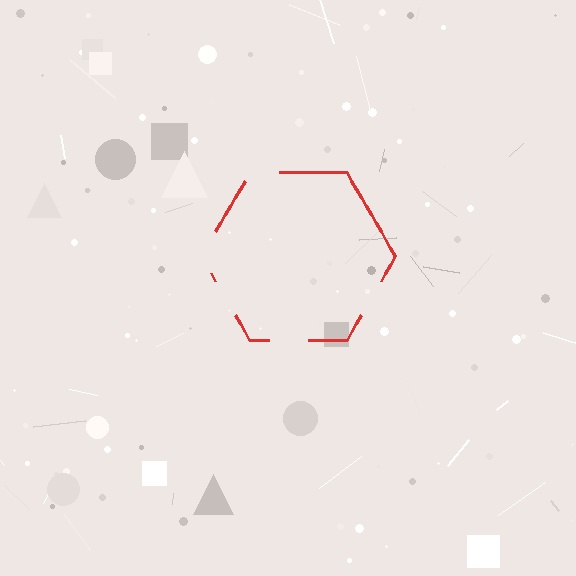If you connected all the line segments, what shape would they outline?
They would outline a hexagon.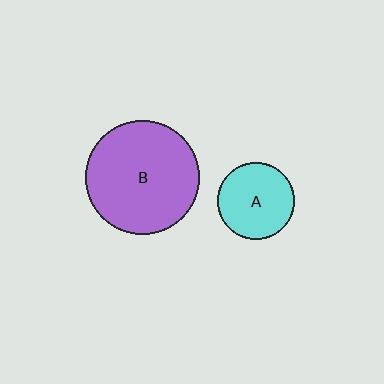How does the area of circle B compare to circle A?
Approximately 2.2 times.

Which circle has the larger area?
Circle B (purple).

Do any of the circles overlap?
No, none of the circles overlap.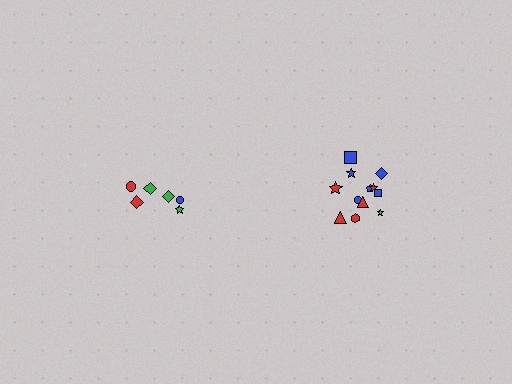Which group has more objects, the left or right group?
The right group.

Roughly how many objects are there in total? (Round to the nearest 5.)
Roughly 20 objects in total.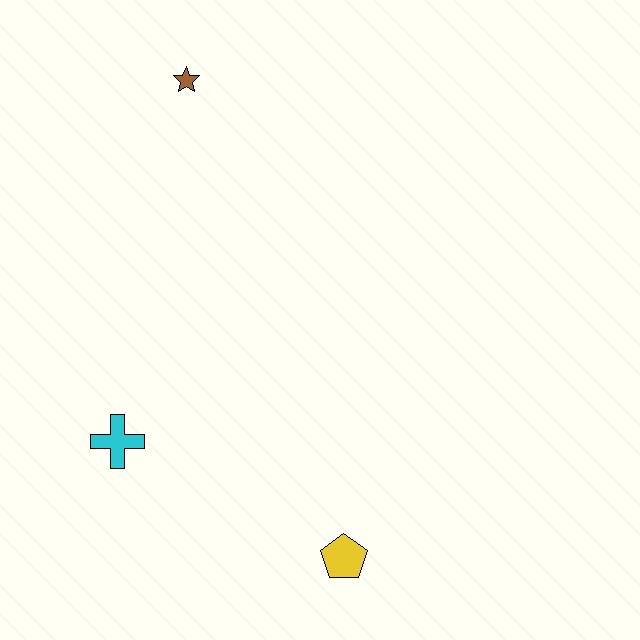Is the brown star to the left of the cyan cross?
No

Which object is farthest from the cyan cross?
The brown star is farthest from the cyan cross.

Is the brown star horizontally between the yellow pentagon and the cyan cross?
Yes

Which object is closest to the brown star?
The cyan cross is closest to the brown star.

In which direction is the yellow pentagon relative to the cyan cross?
The yellow pentagon is to the right of the cyan cross.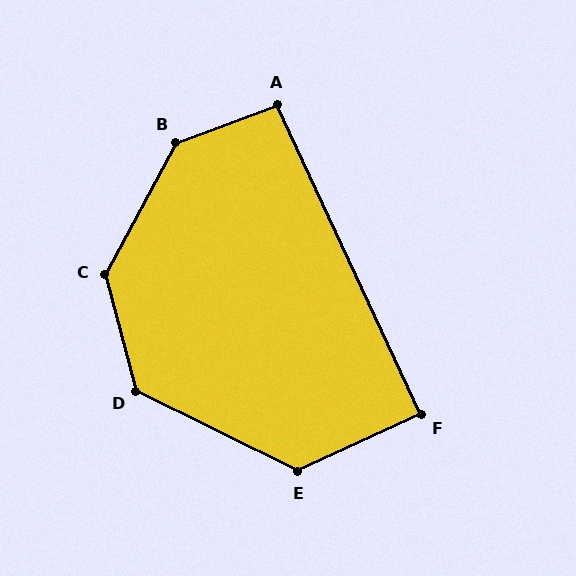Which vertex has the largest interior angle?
B, at approximately 139 degrees.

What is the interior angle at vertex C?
Approximately 137 degrees (obtuse).